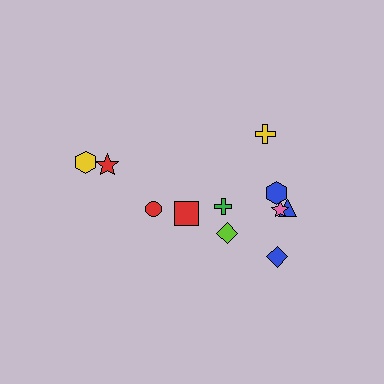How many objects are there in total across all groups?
There are 11 objects.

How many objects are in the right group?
There are 7 objects.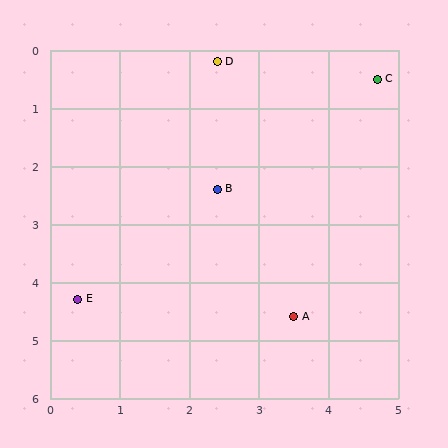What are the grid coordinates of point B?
Point B is at approximately (2.4, 2.4).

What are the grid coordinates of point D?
Point D is at approximately (2.4, 0.2).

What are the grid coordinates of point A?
Point A is at approximately (3.5, 4.6).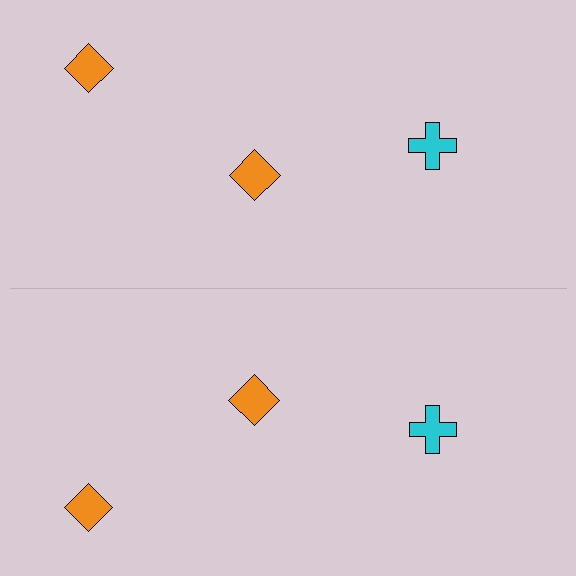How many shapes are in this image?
There are 6 shapes in this image.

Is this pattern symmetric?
Yes, this pattern has bilateral (reflection) symmetry.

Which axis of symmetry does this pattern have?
The pattern has a horizontal axis of symmetry running through the center of the image.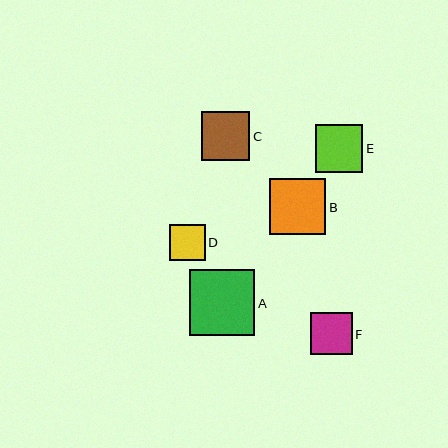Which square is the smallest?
Square D is the smallest with a size of approximately 36 pixels.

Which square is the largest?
Square A is the largest with a size of approximately 65 pixels.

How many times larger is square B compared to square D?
Square B is approximately 1.6 times the size of square D.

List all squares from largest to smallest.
From largest to smallest: A, B, C, E, F, D.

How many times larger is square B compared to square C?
Square B is approximately 1.2 times the size of square C.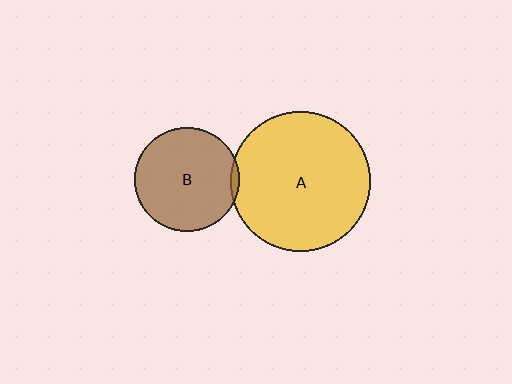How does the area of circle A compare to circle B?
Approximately 1.8 times.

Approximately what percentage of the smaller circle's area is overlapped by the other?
Approximately 5%.